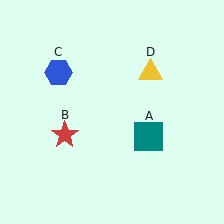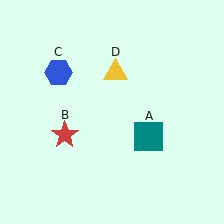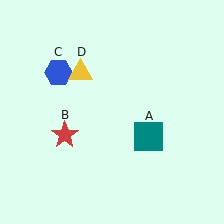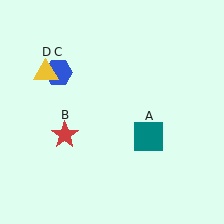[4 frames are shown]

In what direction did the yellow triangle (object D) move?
The yellow triangle (object D) moved left.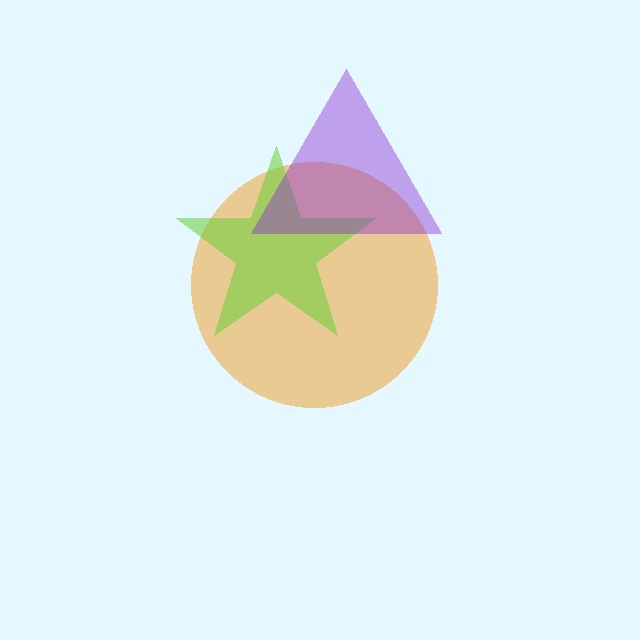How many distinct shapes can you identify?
There are 3 distinct shapes: an orange circle, a lime star, a purple triangle.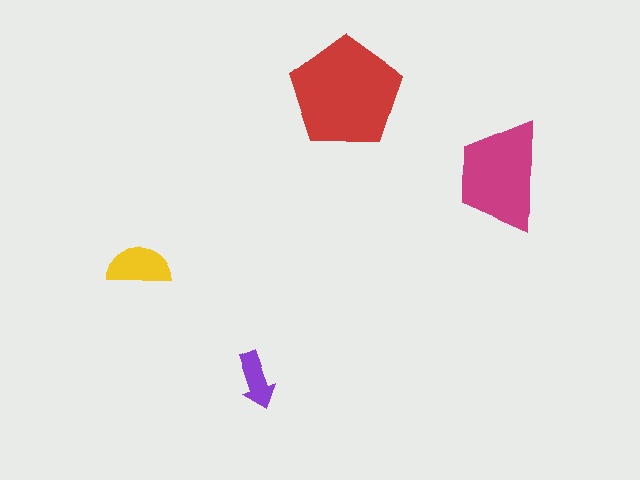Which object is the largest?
The red pentagon.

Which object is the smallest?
The purple arrow.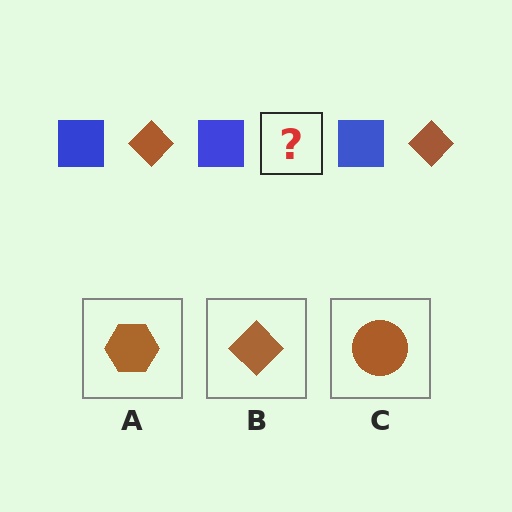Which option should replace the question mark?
Option B.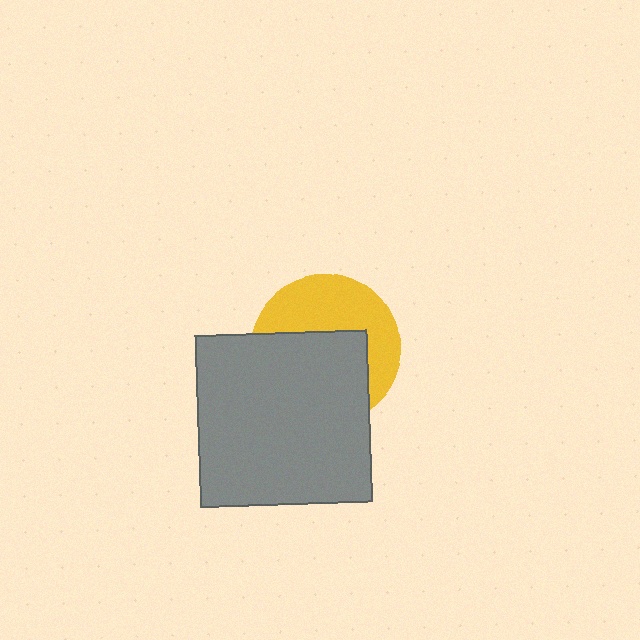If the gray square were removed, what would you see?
You would see the complete yellow circle.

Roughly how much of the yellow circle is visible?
About half of it is visible (roughly 46%).